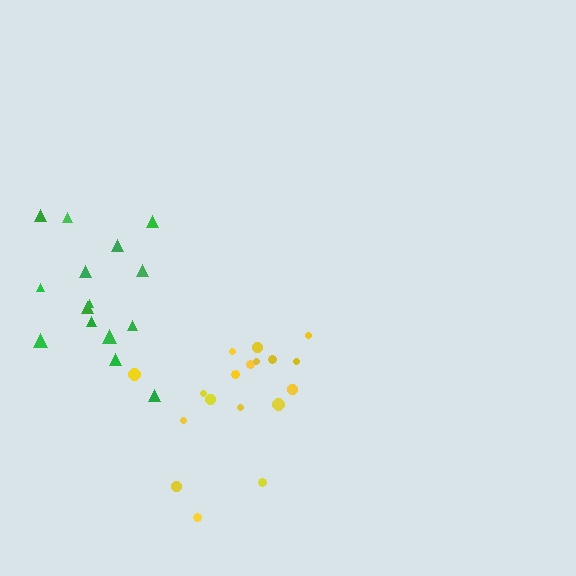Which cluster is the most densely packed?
Green.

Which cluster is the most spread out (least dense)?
Yellow.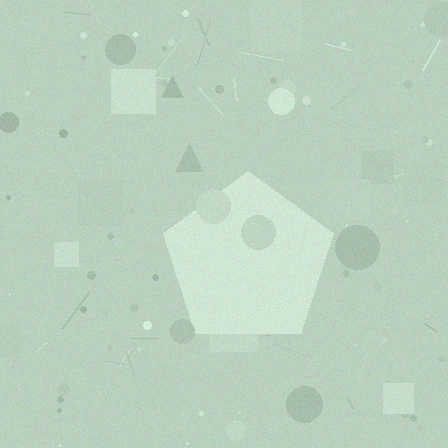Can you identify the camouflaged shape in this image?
The camouflaged shape is a pentagon.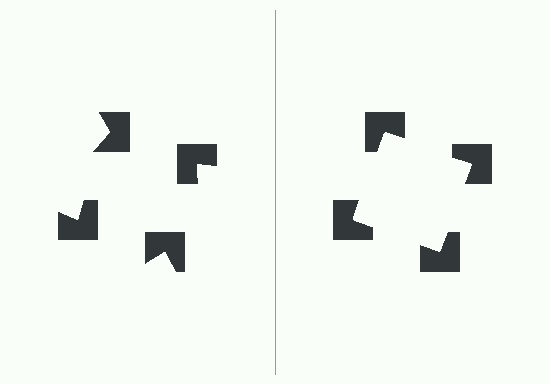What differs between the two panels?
The notched squares are positioned identically on both sides; only the wedge orientations differ. On the right they align to a square; on the left they are misaligned.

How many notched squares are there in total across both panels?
8 — 4 on each side.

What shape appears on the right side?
An illusory square.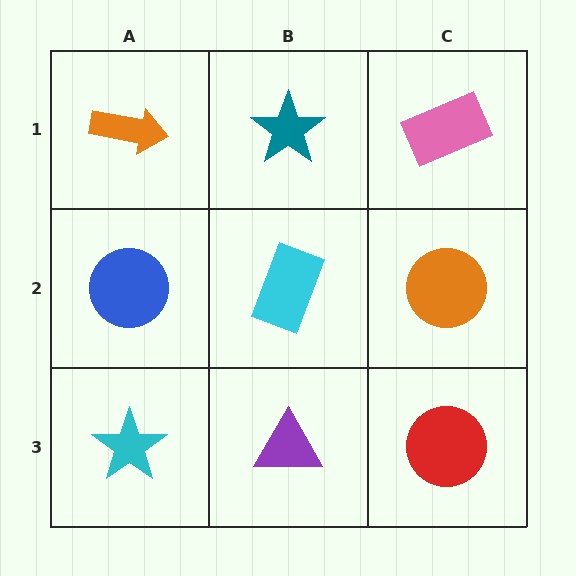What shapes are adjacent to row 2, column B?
A teal star (row 1, column B), a purple triangle (row 3, column B), a blue circle (row 2, column A), an orange circle (row 2, column C).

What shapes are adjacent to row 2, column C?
A pink rectangle (row 1, column C), a red circle (row 3, column C), a cyan rectangle (row 2, column B).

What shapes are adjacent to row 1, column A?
A blue circle (row 2, column A), a teal star (row 1, column B).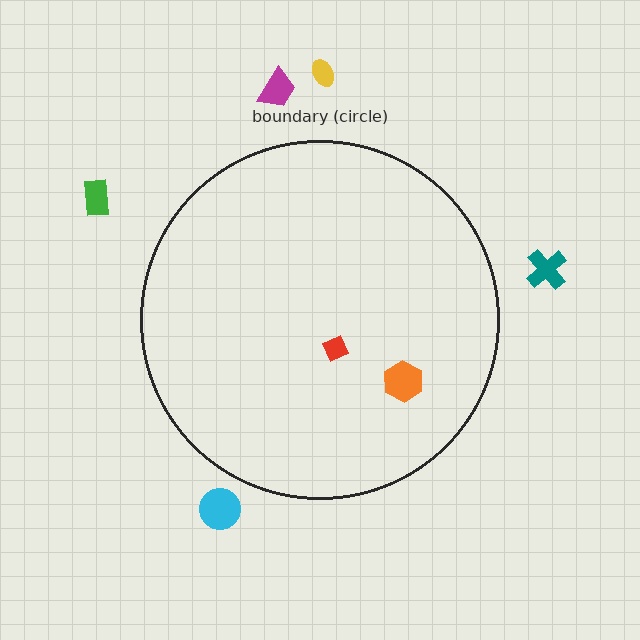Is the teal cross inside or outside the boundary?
Outside.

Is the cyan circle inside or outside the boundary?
Outside.